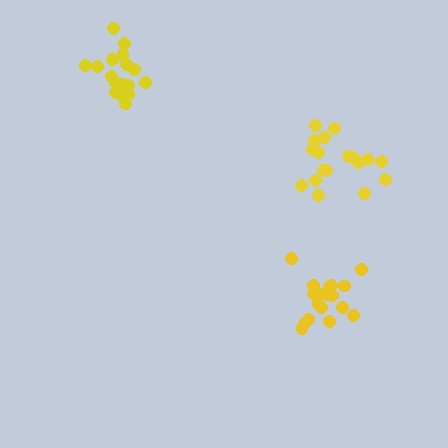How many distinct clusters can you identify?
There are 3 distinct clusters.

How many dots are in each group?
Group 1: 18 dots, Group 2: 18 dots, Group 3: 19 dots (55 total).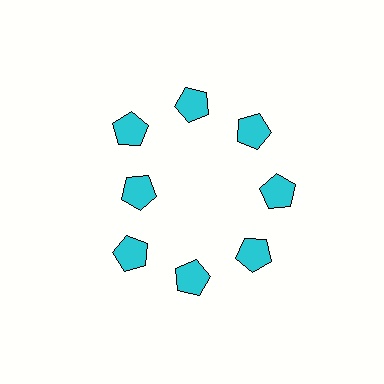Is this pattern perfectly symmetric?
No. The 8 cyan pentagons are arranged in a ring, but one element near the 9 o'clock position is pulled inward toward the center, breaking the 8-fold rotational symmetry.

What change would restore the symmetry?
The symmetry would be restored by moving it outward, back onto the ring so that all 8 pentagons sit at equal angles and equal distance from the center.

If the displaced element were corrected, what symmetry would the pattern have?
It would have 8-fold rotational symmetry — the pattern would map onto itself every 45 degrees.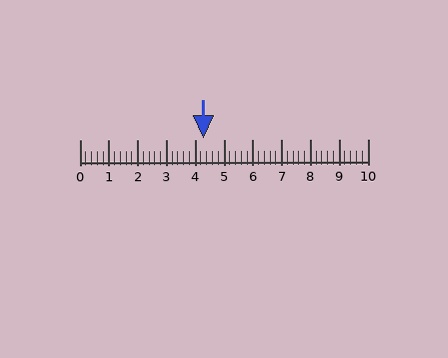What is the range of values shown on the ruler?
The ruler shows values from 0 to 10.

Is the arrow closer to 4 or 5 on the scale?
The arrow is closer to 4.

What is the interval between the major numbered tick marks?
The major tick marks are spaced 1 units apart.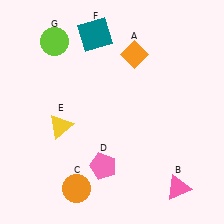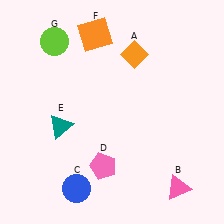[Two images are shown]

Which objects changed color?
C changed from orange to blue. E changed from yellow to teal. F changed from teal to orange.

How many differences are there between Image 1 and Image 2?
There are 3 differences between the two images.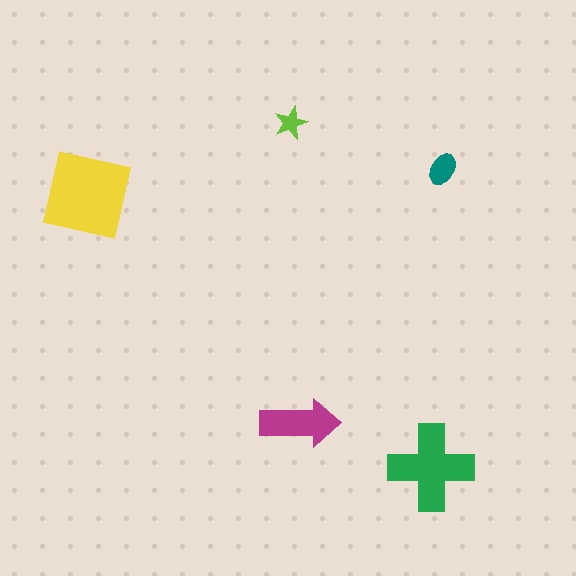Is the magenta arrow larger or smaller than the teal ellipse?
Larger.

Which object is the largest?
The yellow square.